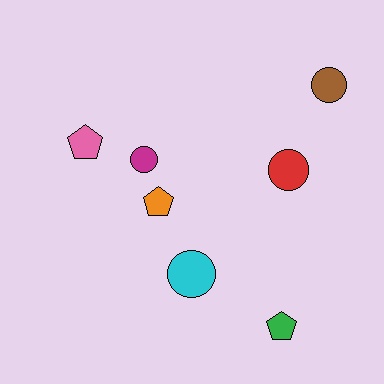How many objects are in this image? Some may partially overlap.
There are 7 objects.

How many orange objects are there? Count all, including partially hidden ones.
There is 1 orange object.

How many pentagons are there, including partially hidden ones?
There are 3 pentagons.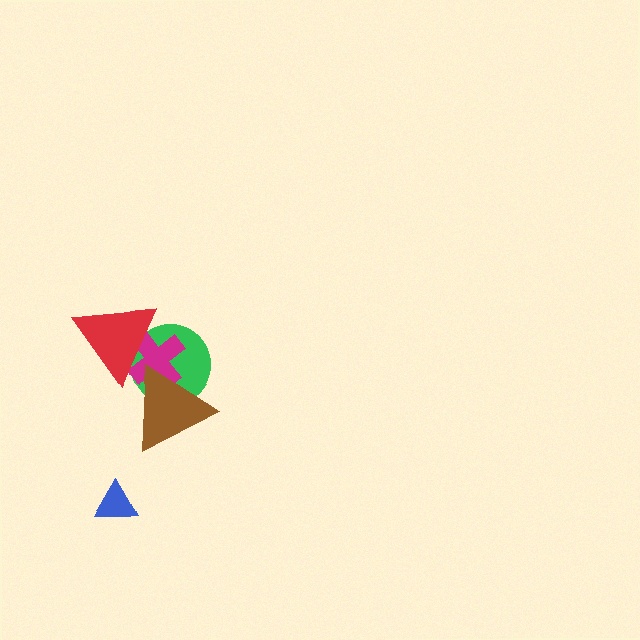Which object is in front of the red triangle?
The brown triangle is in front of the red triangle.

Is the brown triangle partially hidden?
No, no other shape covers it.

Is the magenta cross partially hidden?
Yes, it is partially covered by another shape.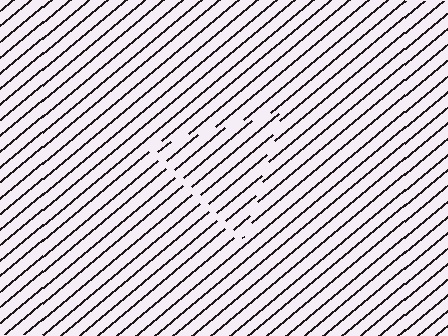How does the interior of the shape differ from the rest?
The interior of the shape contains the same grating, shifted by half a period — the contour is defined by the phase discontinuity where line-ends from the inner and outer gratings abut.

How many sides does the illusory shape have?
3 sides — the line-ends trace a triangle.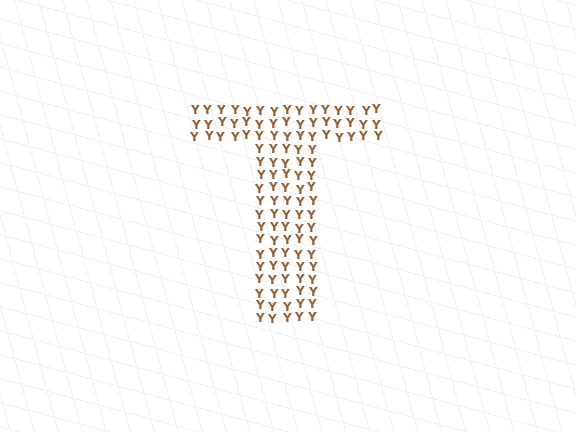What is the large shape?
The large shape is the letter T.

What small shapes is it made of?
It is made of small letter Y's.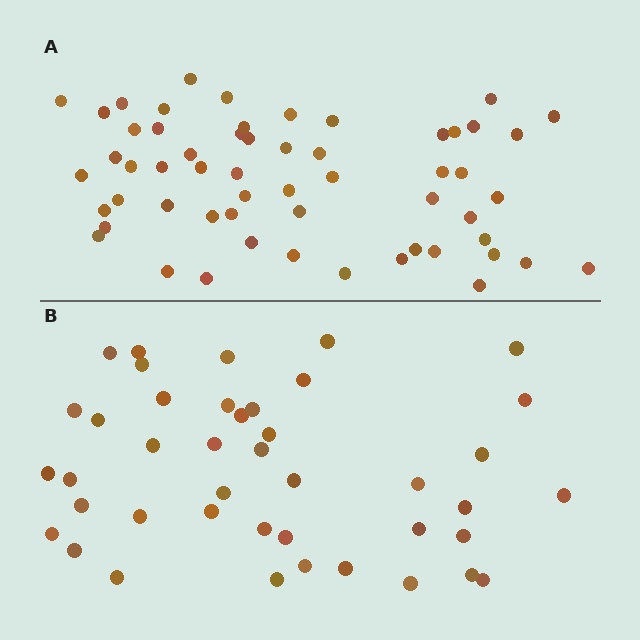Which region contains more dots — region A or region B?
Region A (the top region) has more dots.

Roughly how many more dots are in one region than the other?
Region A has approximately 15 more dots than region B.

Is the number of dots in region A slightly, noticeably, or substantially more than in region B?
Region A has noticeably more, but not dramatically so. The ratio is roughly 1.4 to 1.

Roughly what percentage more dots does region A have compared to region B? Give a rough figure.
About 35% more.